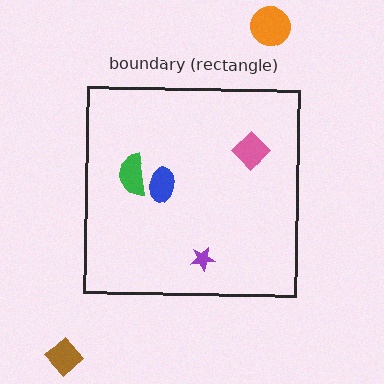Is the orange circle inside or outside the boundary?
Outside.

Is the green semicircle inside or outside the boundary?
Inside.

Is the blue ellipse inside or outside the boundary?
Inside.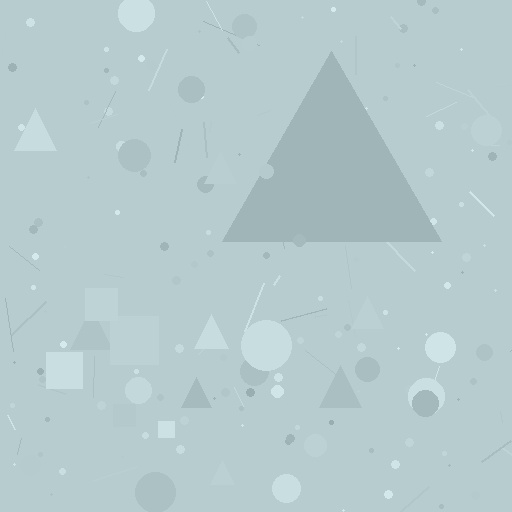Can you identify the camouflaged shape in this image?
The camouflaged shape is a triangle.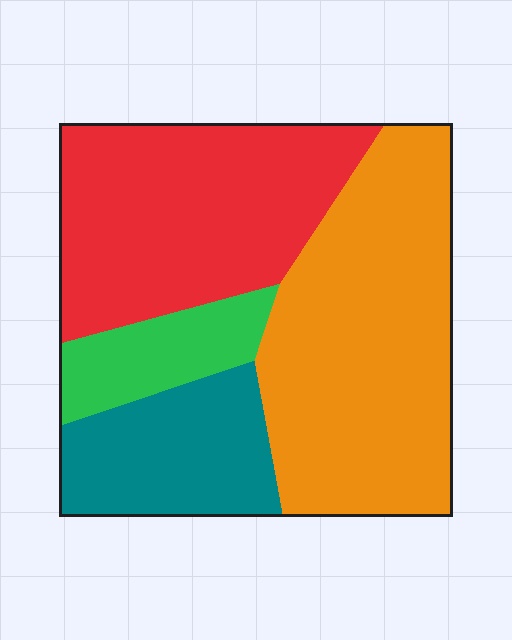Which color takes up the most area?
Orange, at roughly 40%.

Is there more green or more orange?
Orange.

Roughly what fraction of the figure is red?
Red takes up between a quarter and a half of the figure.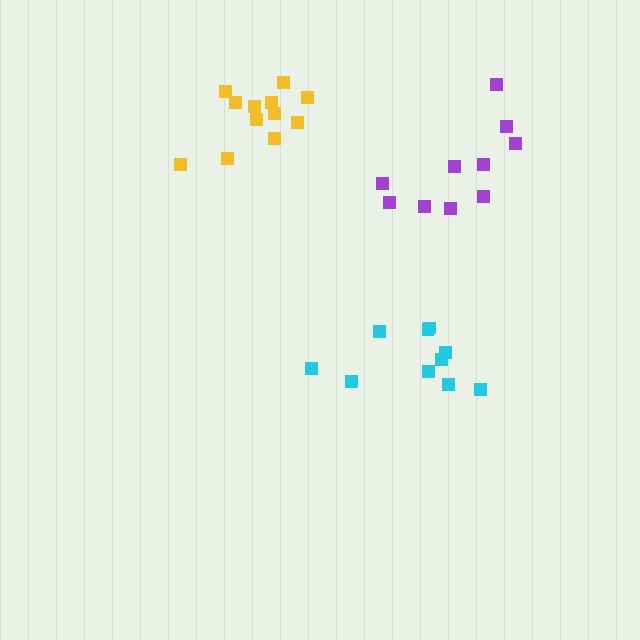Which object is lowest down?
The cyan cluster is bottommost.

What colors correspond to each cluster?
The clusters are colored: yellow, purple, cyan.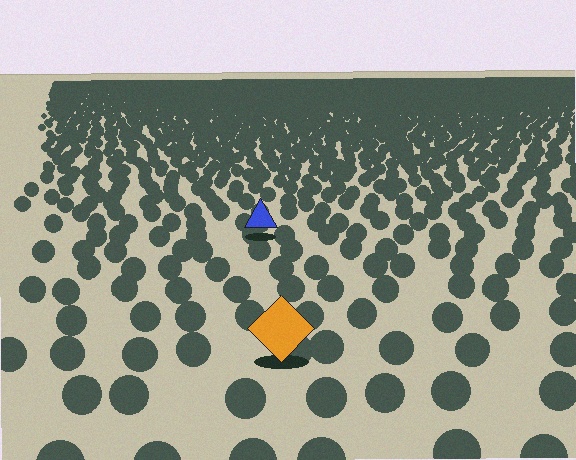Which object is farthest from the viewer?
The blue triangle is farthest from the viewer. It appears smaller and the ground texture around it is denser.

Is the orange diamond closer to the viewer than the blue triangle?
Yes. The orange diamond is closer — you can tell from the texture gradient: the ground texture is coarser near it.